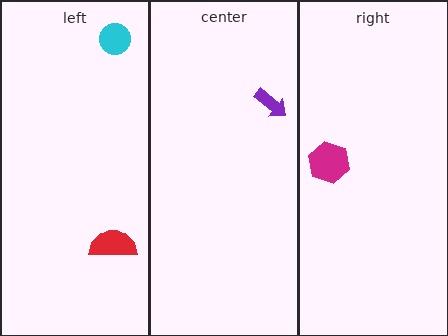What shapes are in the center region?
The purple arrow.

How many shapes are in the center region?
1.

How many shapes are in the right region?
1.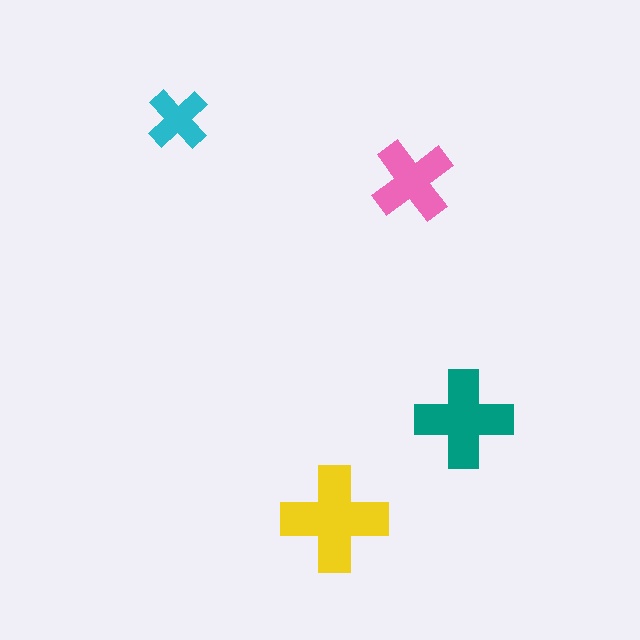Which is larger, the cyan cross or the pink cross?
The pink one.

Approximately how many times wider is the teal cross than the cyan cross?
About 1.5 times wider.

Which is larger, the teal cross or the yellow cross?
The yellow one.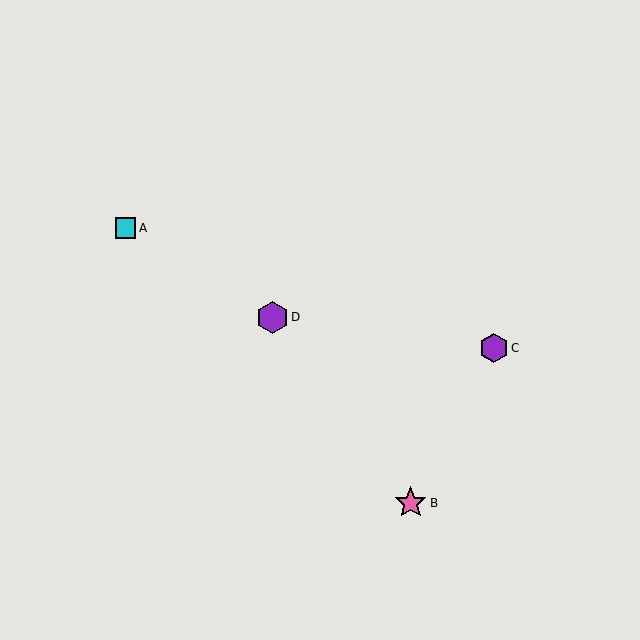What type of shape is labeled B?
Shape B is a pink star.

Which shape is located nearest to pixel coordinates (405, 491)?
The pink star (labeled B) at (411, 503) is nearest to that location.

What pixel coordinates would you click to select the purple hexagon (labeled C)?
Click at (494, 348) to select the purple hexagon C.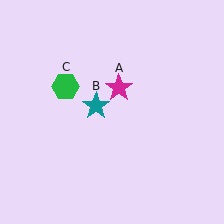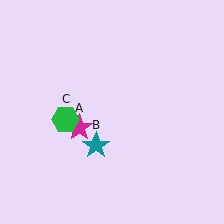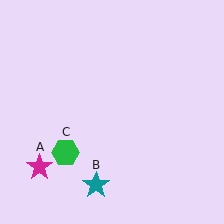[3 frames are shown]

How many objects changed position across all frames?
3 objects changed position: magenta star (object A), teal star (object B), green hexagon (object C).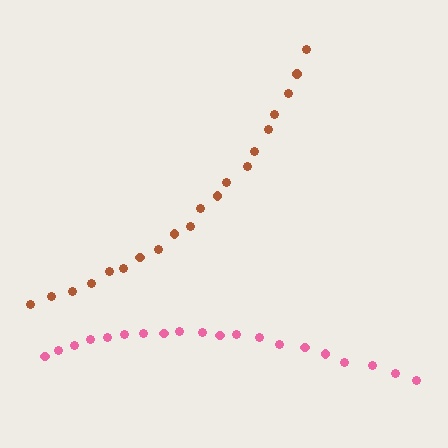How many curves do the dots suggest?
There are 2 distinct paths.